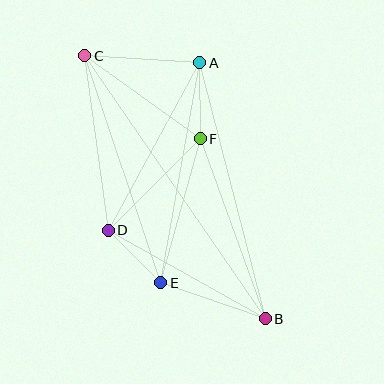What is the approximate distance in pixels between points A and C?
The distance between A and C is approximately 115 pixels.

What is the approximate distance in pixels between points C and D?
The distance between C and D is approximately 176 pixels.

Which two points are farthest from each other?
Points B and C are farthest from each other.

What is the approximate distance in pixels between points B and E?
The distance between B and E is approximately 110 pixels.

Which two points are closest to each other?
Points D and E are closest to each other.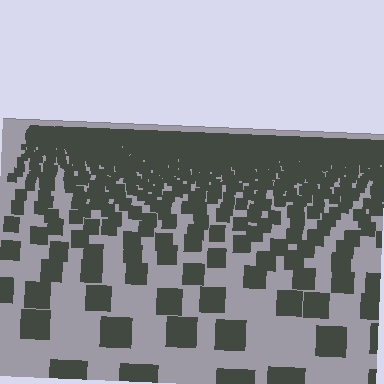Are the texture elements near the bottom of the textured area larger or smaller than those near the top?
Larger. Near the bottom, elements are closer to the viewer and appear at a bigger on-screen size.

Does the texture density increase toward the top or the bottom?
Density increases toward the top.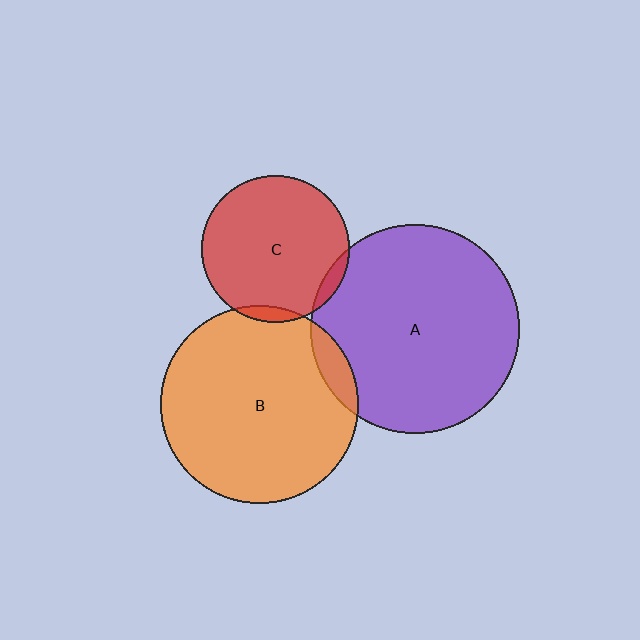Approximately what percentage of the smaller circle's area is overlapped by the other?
Approximately 5%.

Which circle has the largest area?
Circle A (purple).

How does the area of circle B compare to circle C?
Approximately 1.8 times.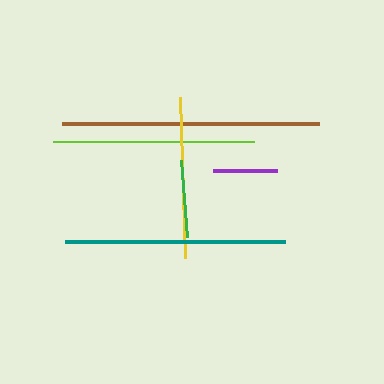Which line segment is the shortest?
The purple line is the shortest at approximately 64 pixels.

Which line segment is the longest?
The brown line is the longest at approximately 258 pixels.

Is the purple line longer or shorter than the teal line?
The teal line is longer than the purple line.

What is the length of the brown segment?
The brown segment is approximately 258 pixels long.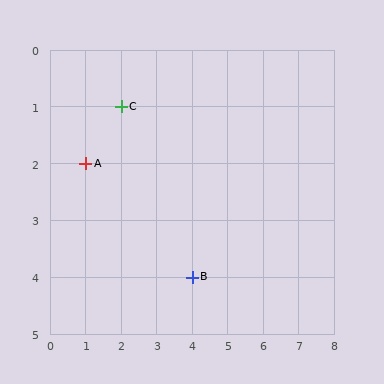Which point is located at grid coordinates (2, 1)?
Point C is at (2, 1).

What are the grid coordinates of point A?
Point A is at grid coordinates (1, 2).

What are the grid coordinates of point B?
Point B is at grid coordinates (4, 4).